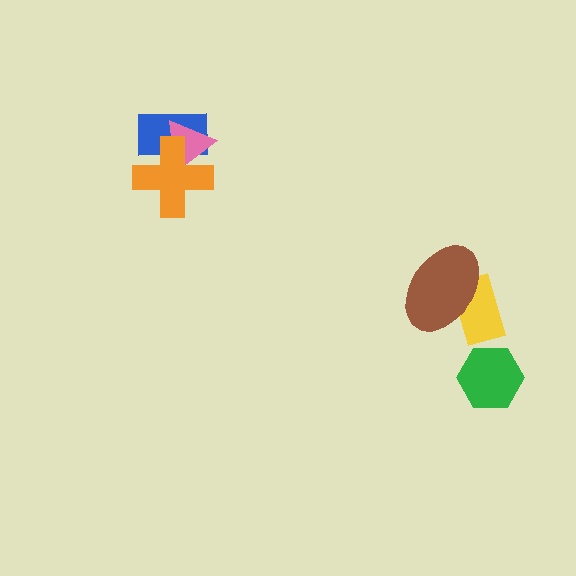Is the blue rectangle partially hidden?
Yes, it is partially covered by another shape.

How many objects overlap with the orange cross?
2 objects overlap with the orange cross.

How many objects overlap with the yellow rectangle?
1 object overlaps with the yellow rectangle.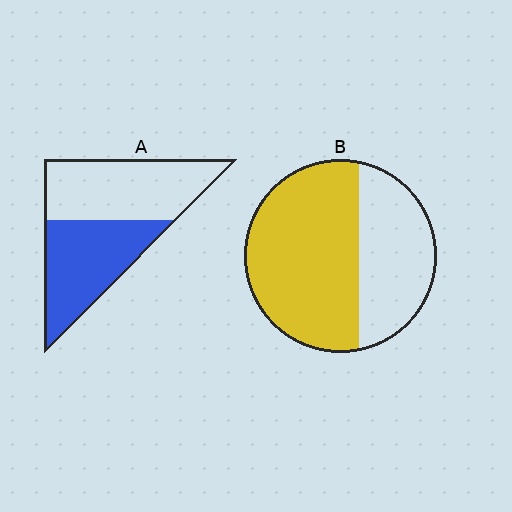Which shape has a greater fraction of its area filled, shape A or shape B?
Shape B.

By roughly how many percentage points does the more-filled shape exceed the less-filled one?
By roughly 15 percentage points (B over A).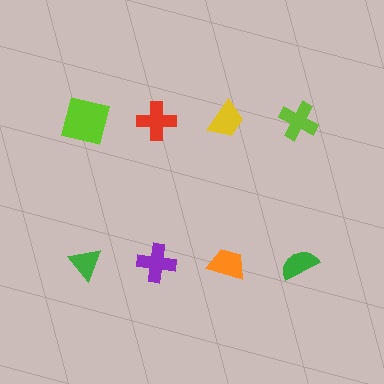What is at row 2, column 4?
A green semicircle.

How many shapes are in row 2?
4 shapes.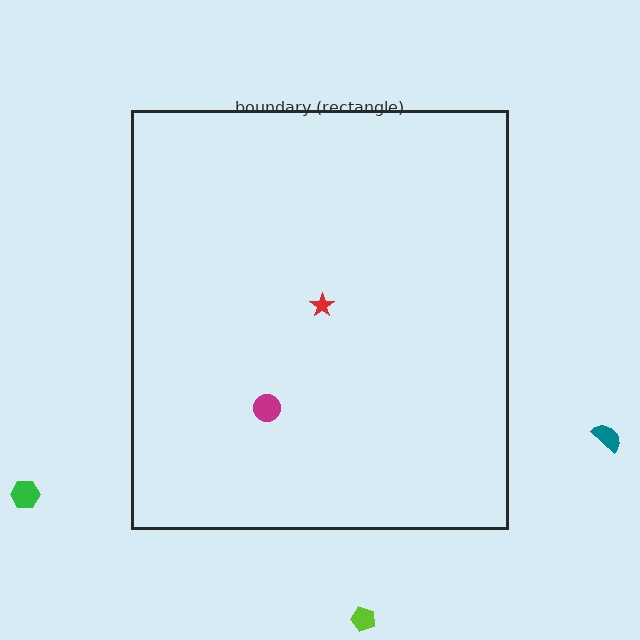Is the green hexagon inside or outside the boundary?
Outside.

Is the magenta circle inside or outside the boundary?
Inside.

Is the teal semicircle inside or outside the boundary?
Outside.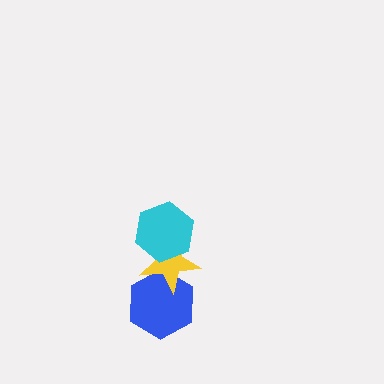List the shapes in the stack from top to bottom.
From top to bottom: the cyan hexagon, the yellow star, the blue hexagon.